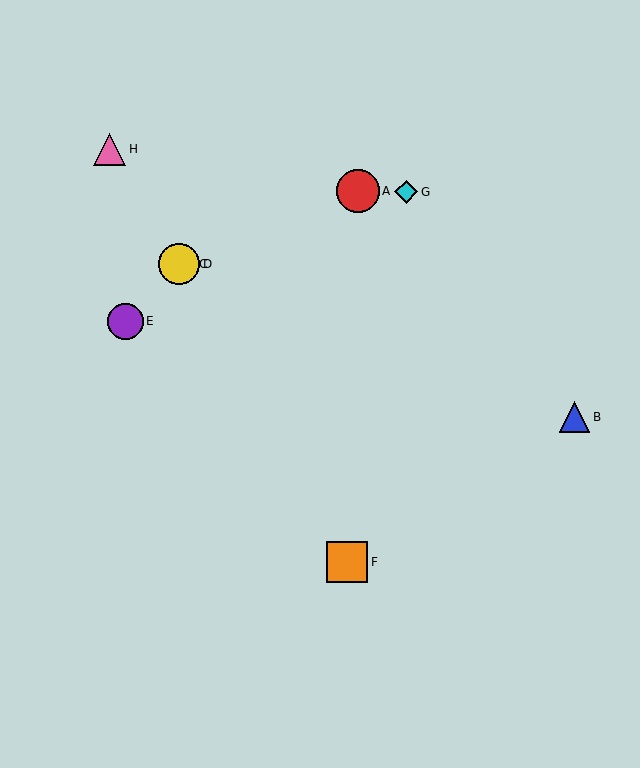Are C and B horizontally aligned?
No, C is at y≈264 and B is at y≈417.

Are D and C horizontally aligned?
Yes, both are at y≈264.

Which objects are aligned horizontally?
Objects C, D are aligned horizontally.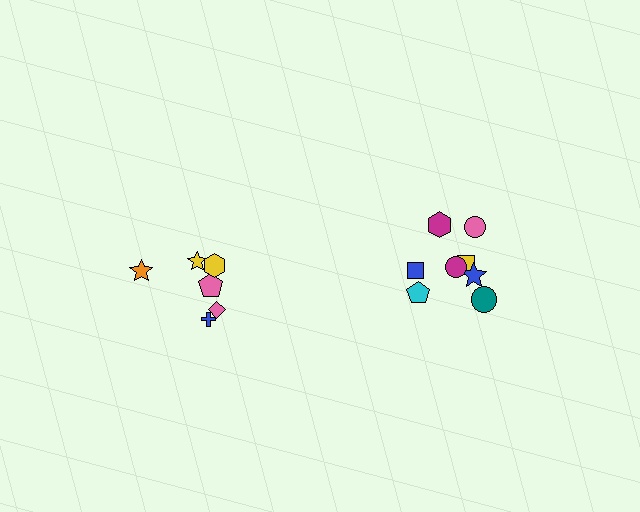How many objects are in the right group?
There are 8 objects.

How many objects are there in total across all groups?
There are 14 objects.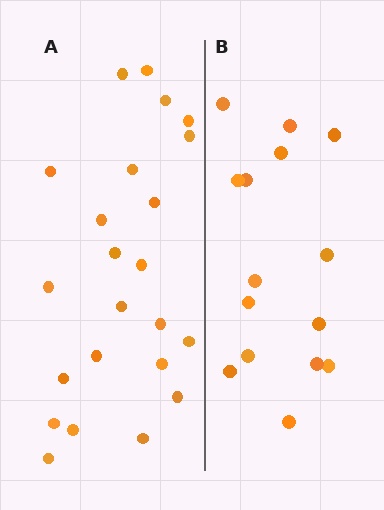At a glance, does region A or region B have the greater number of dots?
Region A (the left region) has more dots.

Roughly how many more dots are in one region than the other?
Region A has roughly 8 or so more dots than region B.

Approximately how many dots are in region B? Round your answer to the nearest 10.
About 20 dots. (The exact count is 15, which rounds to 20.)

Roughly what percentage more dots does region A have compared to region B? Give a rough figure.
About 55% more.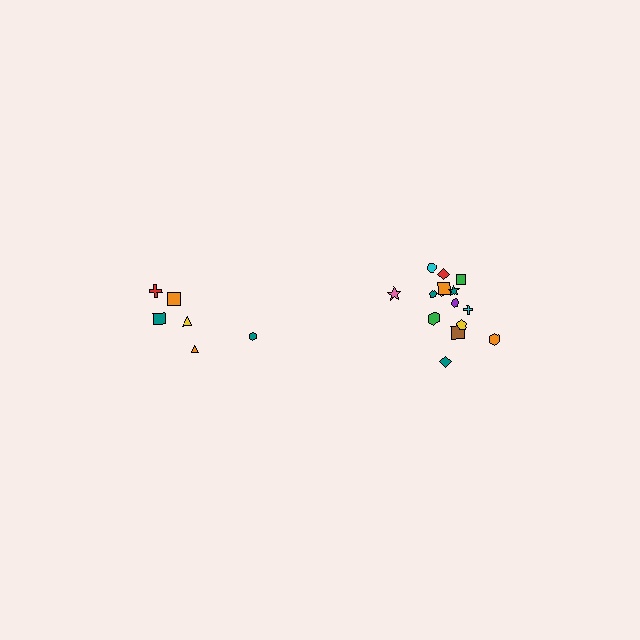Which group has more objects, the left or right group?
The right group.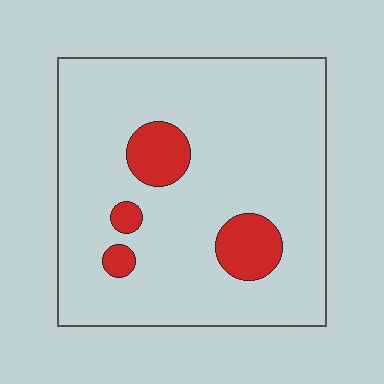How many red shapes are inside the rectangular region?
4.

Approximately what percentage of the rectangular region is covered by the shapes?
Approximately 10%.